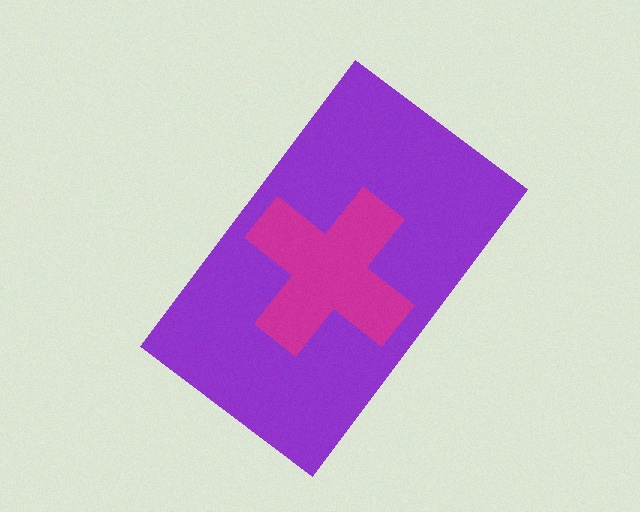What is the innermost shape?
The magenta cross.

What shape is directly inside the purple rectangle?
The magenta cross.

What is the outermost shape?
The purple rectangle.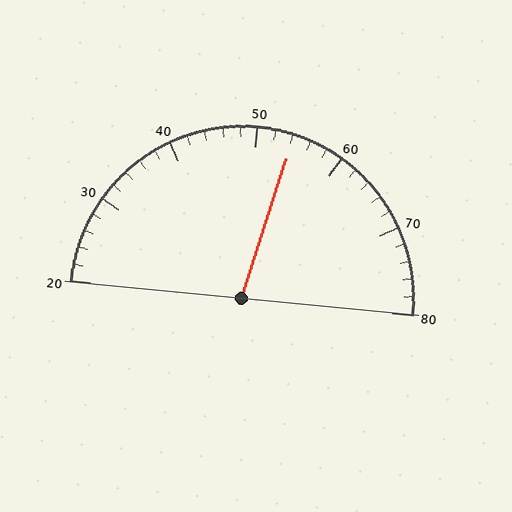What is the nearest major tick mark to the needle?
The nearest major tick mark is 50.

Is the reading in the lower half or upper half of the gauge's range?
The reading is in the upper half of the range (20 to 80).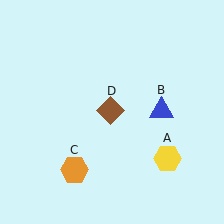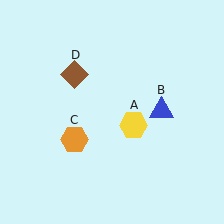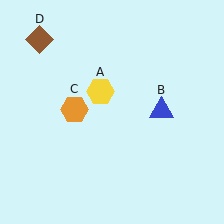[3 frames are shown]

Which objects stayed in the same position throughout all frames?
Blue triangle (object B) remained stationary.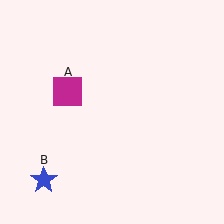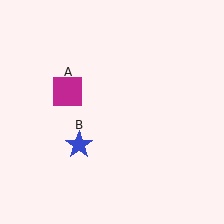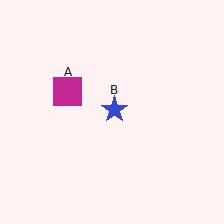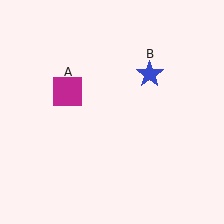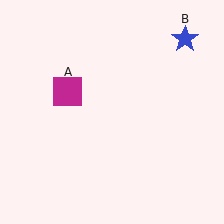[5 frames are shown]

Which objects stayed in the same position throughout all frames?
Magenta square (object A) remained stationary.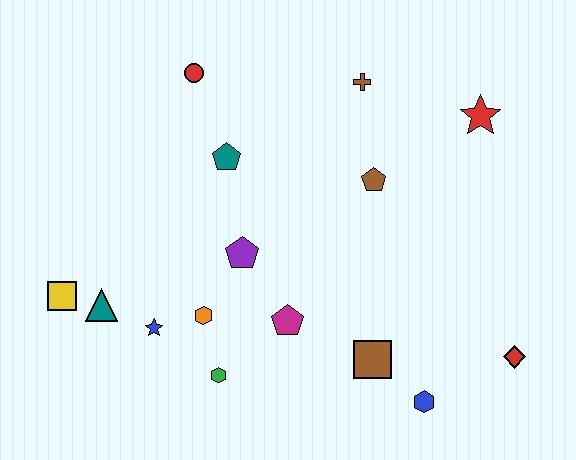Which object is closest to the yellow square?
The teal triangle is closest to the yellow square.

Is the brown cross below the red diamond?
No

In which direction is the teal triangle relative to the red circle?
The teal triangle is below the red circle.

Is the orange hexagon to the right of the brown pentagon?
No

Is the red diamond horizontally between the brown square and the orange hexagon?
No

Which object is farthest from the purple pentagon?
The red diamond is farthest from the purple pentagon.